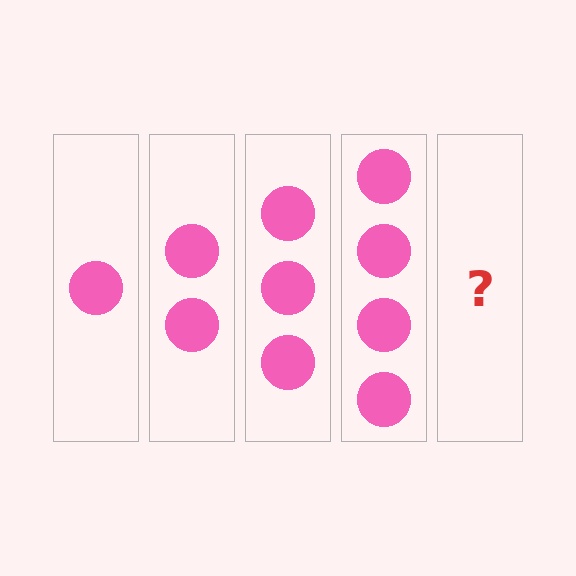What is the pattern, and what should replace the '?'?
The pattern is that each step adds one more circle. The '?' should be 5 circles.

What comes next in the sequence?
The next element should be 5 circles.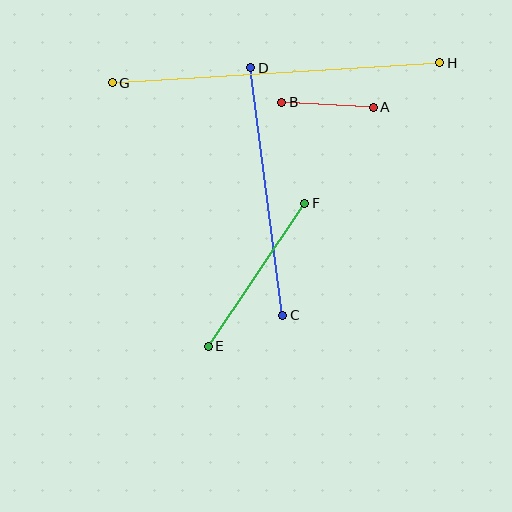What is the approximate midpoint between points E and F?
The midpoint is at approximately (257, 275) pixels.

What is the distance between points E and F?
The distance is approximately 172 pixels.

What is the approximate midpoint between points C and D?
The midpoint is at approximately (267, 191) pixels.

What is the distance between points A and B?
The distance is approximately 92 pixels.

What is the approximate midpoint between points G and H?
The midpoint is at approximately (276, 73) pixels.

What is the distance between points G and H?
The distance is approximately 328 pixels.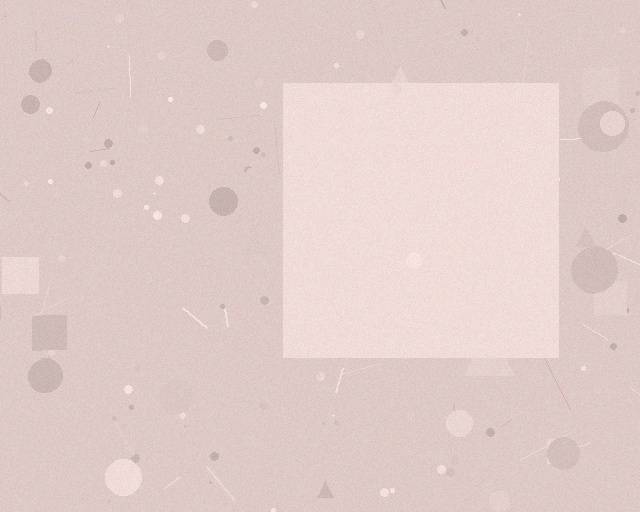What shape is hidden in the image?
A square is hidden in the image.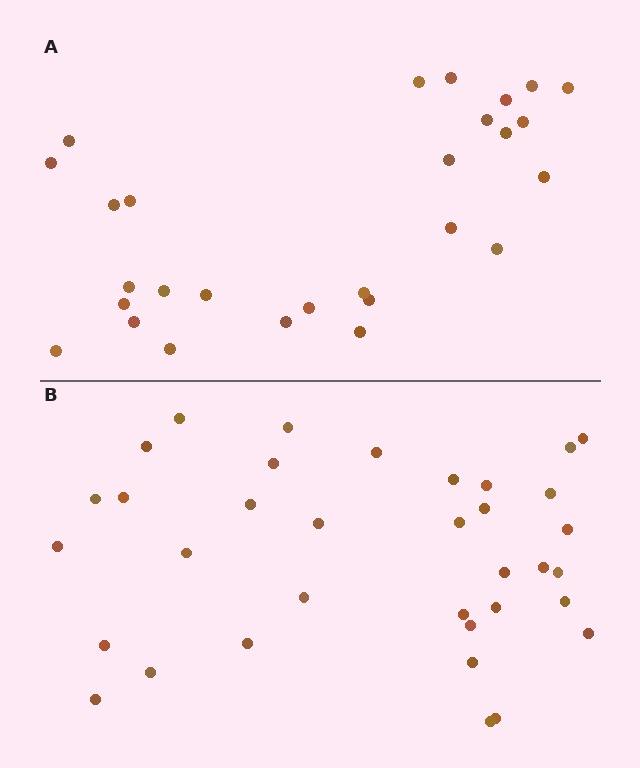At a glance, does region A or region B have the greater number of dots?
Region B (the bottom region) has more dots.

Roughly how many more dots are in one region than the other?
Region B has roughly 8 or so more dots than region A.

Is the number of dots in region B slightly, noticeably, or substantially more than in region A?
Region B has noticeably more, but not dramatically so. The ratio is roughly 1.2 to 1.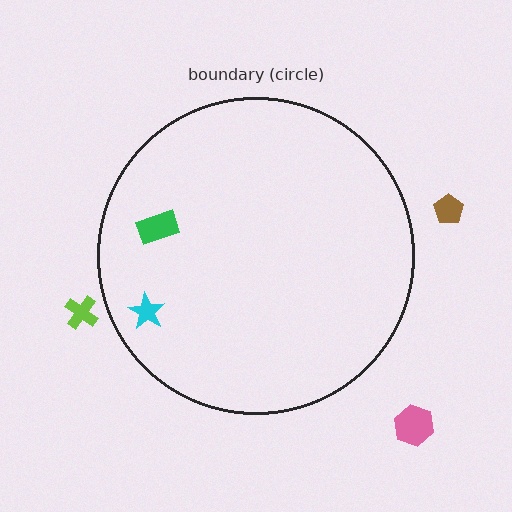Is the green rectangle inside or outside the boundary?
Inside.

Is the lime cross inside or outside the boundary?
Outside.